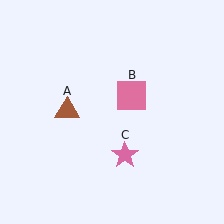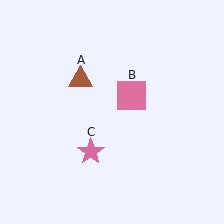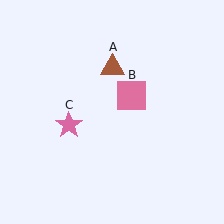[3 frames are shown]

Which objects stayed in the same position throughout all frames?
Pink square (object B) remained stationary.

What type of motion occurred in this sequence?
The brown triangle (object A), pink star (object C) rotated clockwise around the center of the scene.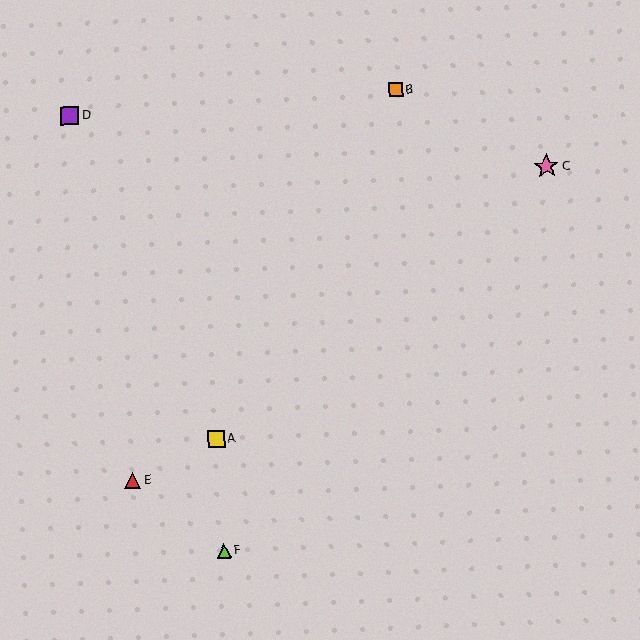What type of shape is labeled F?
Shape F is a lime triangle.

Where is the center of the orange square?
The center of the orange square is at (396, 90).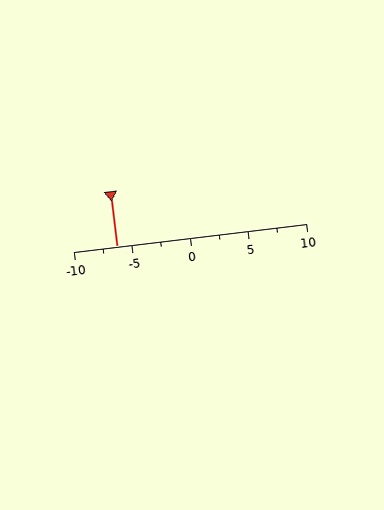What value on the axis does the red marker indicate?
The marker indicates approximately -6.2.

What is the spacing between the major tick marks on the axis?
The major ticks are spaced 5 apart.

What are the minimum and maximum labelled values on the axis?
The axis runs from -10 to 10.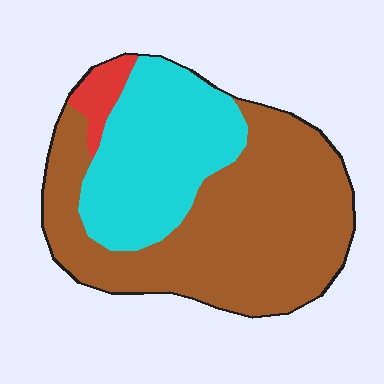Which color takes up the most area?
Brown, at roughly 60%.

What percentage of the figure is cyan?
Cyan covers around 35% of the figure.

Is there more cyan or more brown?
Brown.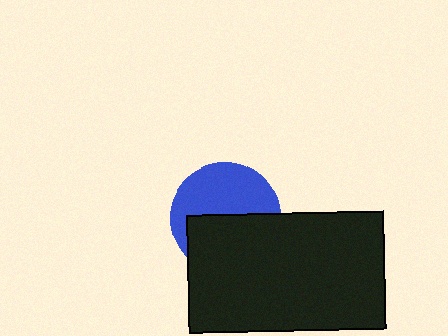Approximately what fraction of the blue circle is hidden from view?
Roughly 49% of the blue circle is hidden behind the black rectangle.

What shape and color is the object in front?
The object in front is a black rectangle.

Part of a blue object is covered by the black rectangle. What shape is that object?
It is a circle.